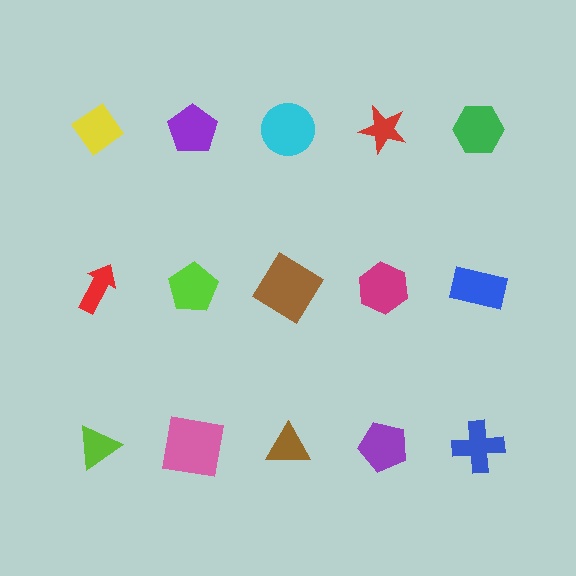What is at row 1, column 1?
A yellow diamond.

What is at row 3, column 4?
A purple pentagon.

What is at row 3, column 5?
A blue cross.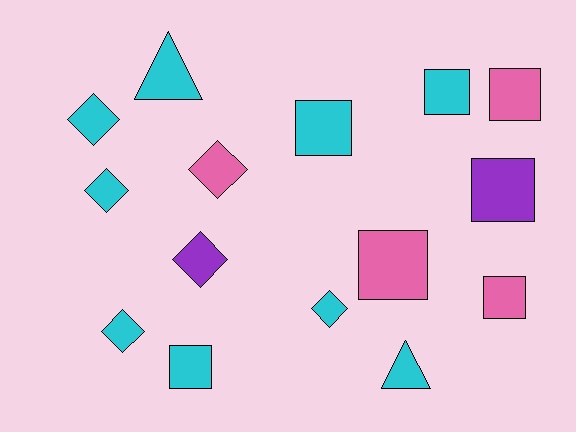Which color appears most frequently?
Cyan, with 9 objects.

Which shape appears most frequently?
Square, with 7 objects.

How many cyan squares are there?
There are 3 cyan squares.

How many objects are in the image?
There are 15 objects.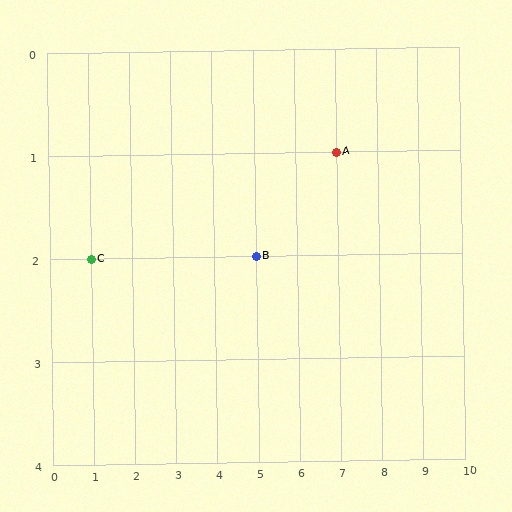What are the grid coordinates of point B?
Point B is at grid coordinates (5, 2).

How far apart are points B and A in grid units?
Points B and A are 2 columns and 1 row apart (about 2.2 grid units diagonally).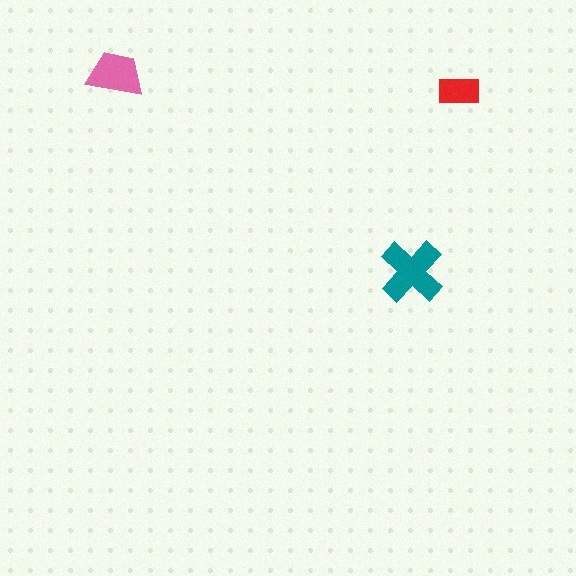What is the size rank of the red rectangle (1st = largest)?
3rd.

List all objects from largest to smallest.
The teal cross, the pink trapezoid, the red rectangle.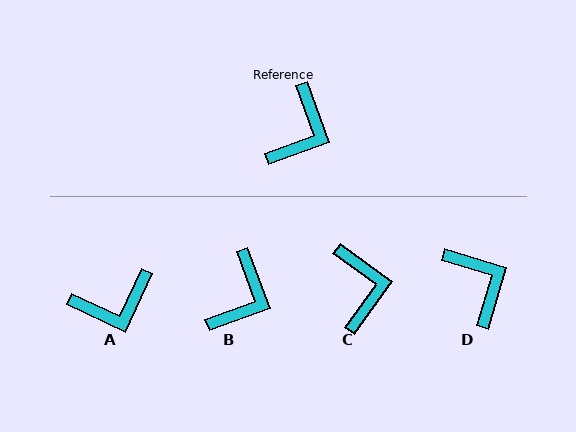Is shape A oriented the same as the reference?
No, it is off by about 45 degrees.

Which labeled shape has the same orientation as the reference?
B.